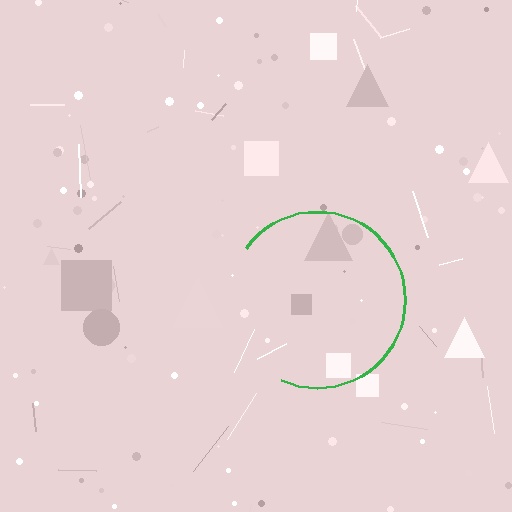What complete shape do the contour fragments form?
The contour fragments form a circle.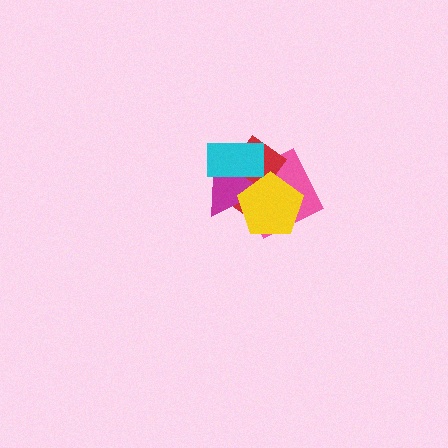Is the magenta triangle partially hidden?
Yes, it is partially covered by another shape.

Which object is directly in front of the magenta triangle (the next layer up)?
The yellow pentagon is directly in front of the magenta triangle.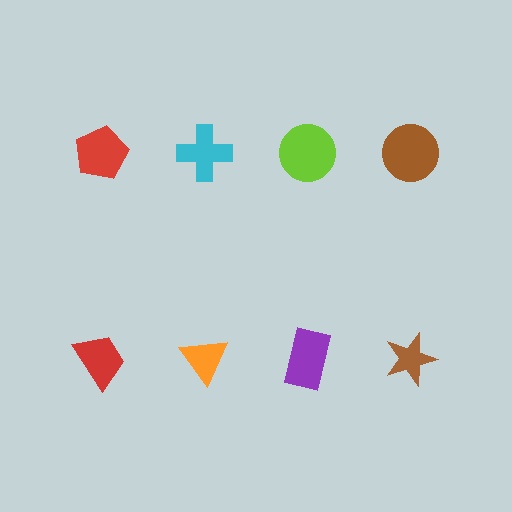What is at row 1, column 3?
A lime circle.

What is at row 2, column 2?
An orange triangle.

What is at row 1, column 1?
A red pentagon.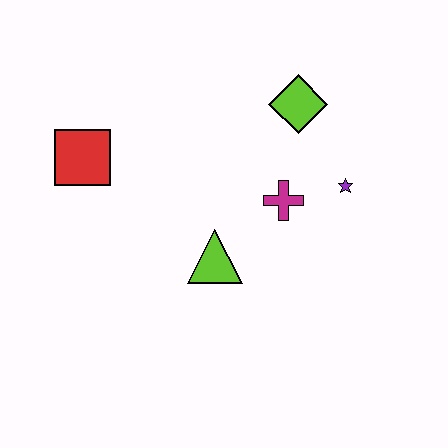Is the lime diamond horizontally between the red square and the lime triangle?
No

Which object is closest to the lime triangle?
The magenta cross is closest to the lime triangle.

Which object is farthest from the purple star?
The red square is farthest from the purple star.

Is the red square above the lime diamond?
No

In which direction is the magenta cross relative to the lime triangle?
The magenta cross is to the right of the lime triangle.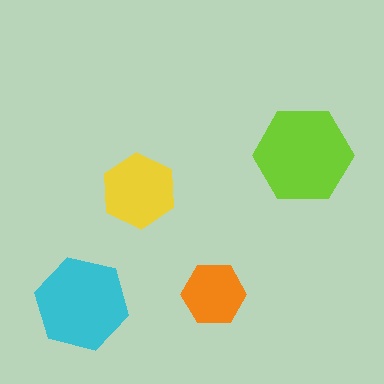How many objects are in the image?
There are 4 objects in the image.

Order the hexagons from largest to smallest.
the lime one, the cyan one, the yellow one, the orange one.